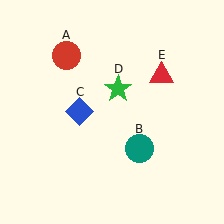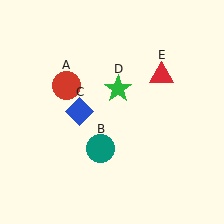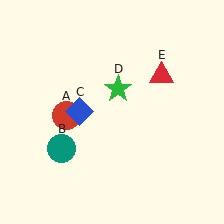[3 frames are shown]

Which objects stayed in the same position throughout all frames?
Blue diamond (object C) and green star (object D) and red triangle (object E) remained stationary.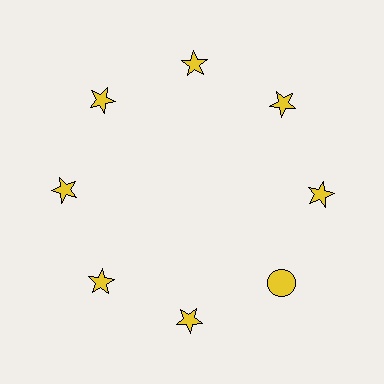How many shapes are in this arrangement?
There are 8 shapes arranged in a ring pattern.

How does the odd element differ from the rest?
It has a different shape: circle instead of star.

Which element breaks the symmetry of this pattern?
The yellow circle at roughly the 4 o'clock position breaks the symmetry. All other shapes are yellow stars.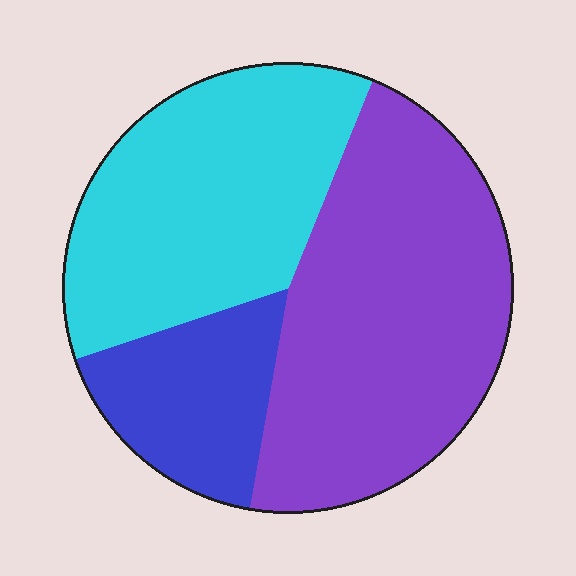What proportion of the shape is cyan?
Cyan covers 36% of the shape.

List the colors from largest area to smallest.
From largest to smallest: purple, cyan, blue.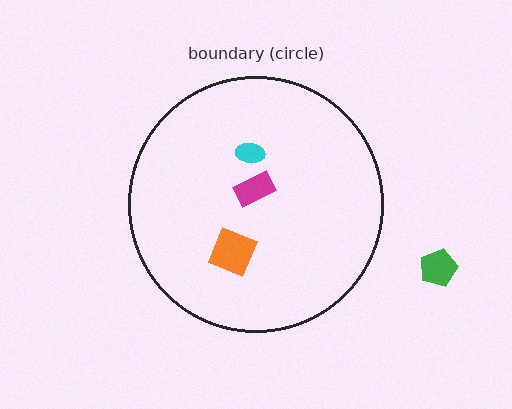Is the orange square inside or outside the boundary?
Inside.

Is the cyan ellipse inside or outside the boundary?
Inside.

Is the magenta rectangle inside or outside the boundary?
Inside.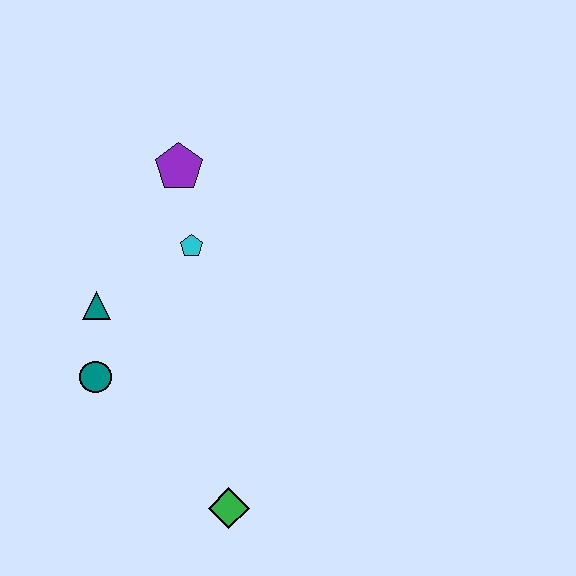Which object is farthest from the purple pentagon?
The green diamond is farthest from the purple pentagon.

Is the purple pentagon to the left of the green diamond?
Yes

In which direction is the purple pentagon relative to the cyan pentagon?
The purple pentagon is above the cyan pentagon.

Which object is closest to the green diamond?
The teal circle is closest to the green diamond.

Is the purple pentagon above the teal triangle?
Yes